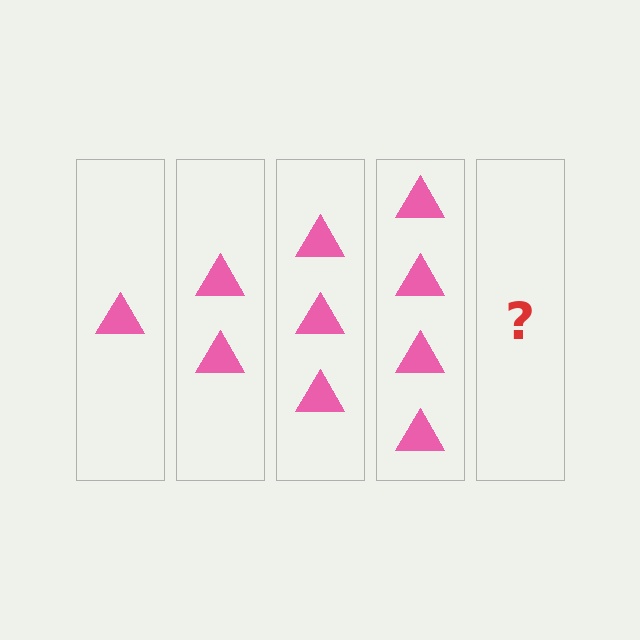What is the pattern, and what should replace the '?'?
The pattern is that each step adds one more triangle. The '?' should be 5 triangles.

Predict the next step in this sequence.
The next step is 5 triangles.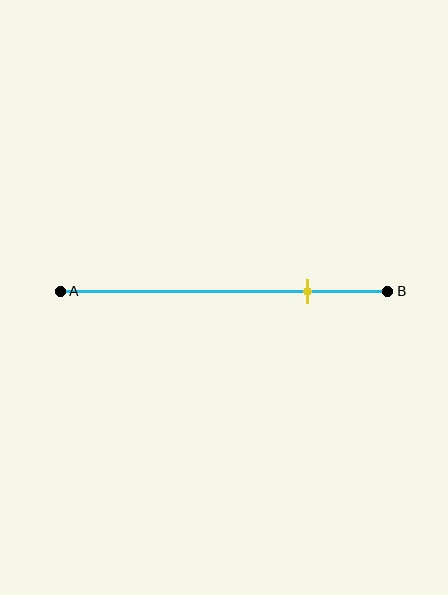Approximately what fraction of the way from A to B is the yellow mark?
The yellow mark is approximately 75% of the way from A to B.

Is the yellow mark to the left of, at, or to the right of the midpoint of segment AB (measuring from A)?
The yellow mark is to the right of the midpoint of segment AB.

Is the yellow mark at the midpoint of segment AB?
No, the mark is at about 75% from A, not at the 50% midpoint.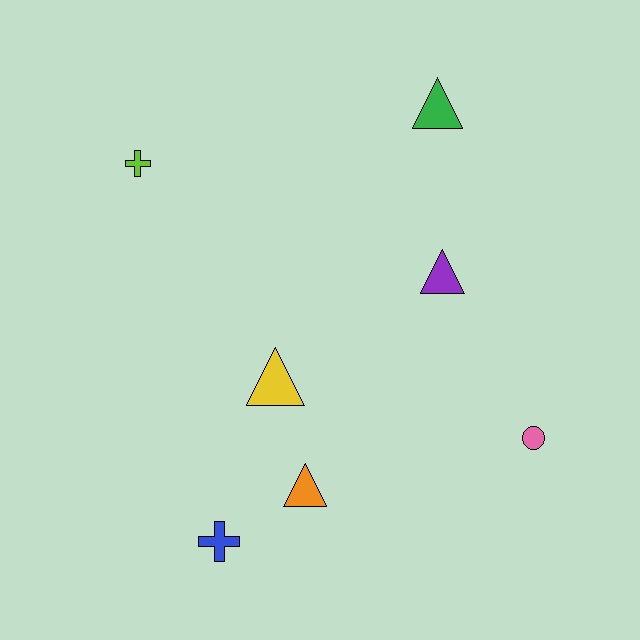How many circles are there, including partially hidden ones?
There is 1 circle.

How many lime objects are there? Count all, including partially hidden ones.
There is 1 lime object.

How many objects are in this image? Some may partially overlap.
There are 7 objects.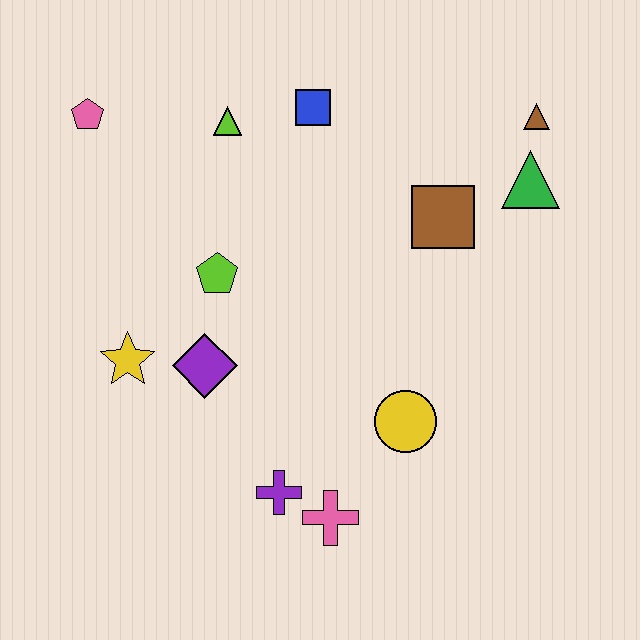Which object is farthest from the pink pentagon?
The pink cross is farthest from the pink pentagon.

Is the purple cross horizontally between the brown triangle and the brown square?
No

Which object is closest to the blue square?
The lime triangle is closest to the blue square.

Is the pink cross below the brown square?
Yes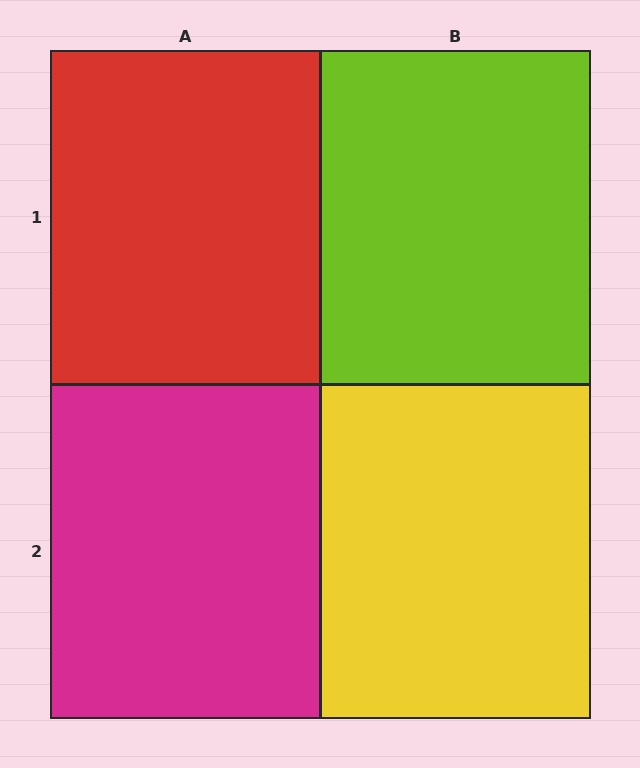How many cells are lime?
1 cell is lime.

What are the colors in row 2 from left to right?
Magenta, yellow.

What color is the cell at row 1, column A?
Red.